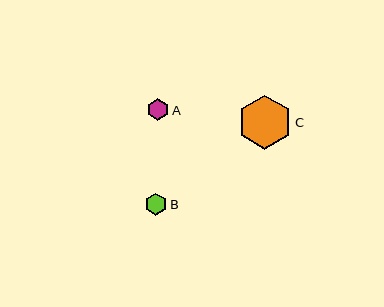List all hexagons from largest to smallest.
From largest to smallest: C, A, B.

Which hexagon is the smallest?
Hexagon B is the smallest with a size of approximately 21 pixels.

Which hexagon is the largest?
Hexagon C is the largest with a size of approximately 54 pixels.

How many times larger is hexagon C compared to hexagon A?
Hexagon C is approximately 2.5 times the size of hexagon A.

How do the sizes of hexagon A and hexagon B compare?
Hexagon A and hexagon B are approximately the same size.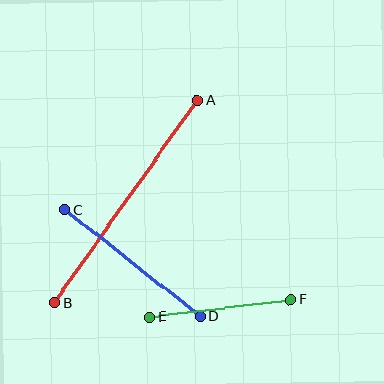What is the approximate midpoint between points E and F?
The midpoint is at approximately (220, 308) pixels.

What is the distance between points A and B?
The distance is approximately 248 pixels.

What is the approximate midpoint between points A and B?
The midpoint is at approximately (126, 201) pixels.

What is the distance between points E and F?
The distance is approximately 142 pixels.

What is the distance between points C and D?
The distance is approximately 172 pixels.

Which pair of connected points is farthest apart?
Points A and B are farthest apart.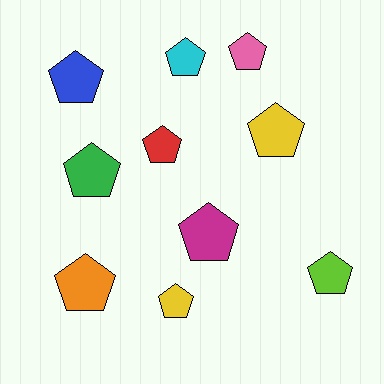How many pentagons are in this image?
There are 10 pentagons.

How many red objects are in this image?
There is 1 red object.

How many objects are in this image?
There are 10 objects.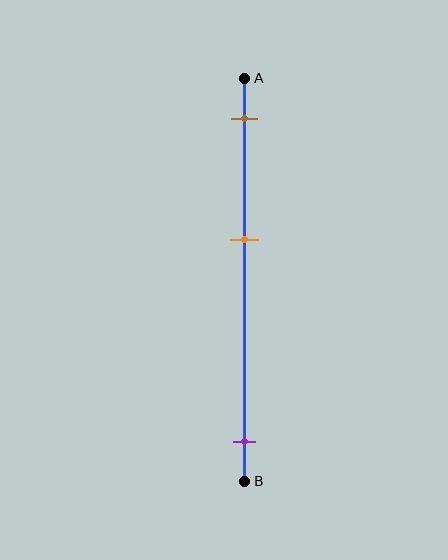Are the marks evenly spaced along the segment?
No, the marks are not evenly spaced.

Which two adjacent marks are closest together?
The brown and orange marks are the closest adjacent pair.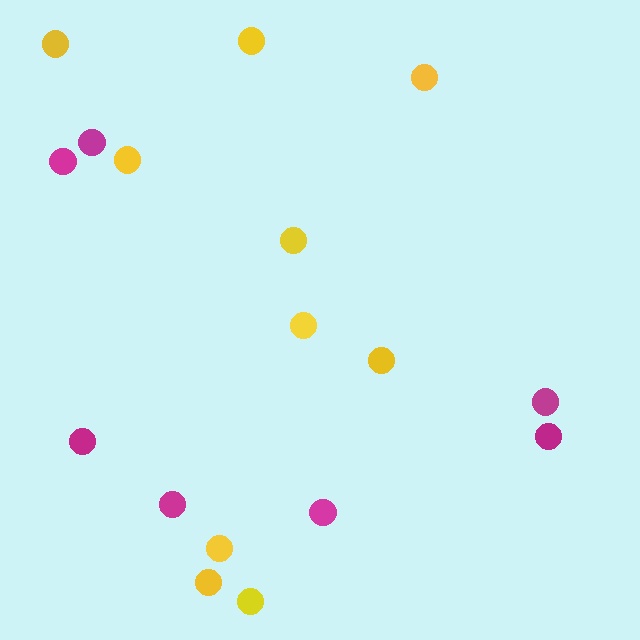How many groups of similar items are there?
There are 2 groups: one group of yellow circles (10) and one group of magenta circles (7).